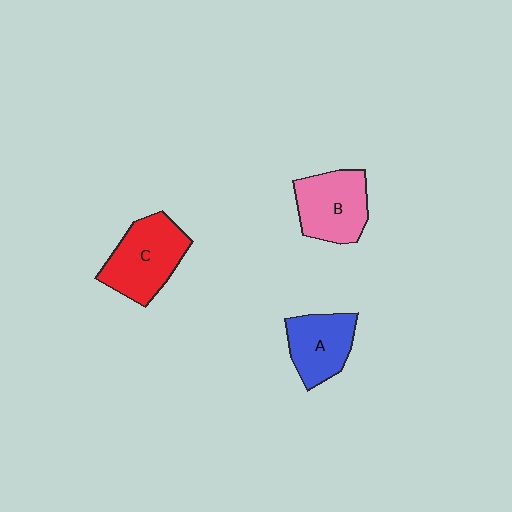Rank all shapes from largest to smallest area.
From largest to smallest: C (red), B (pink), A (blue).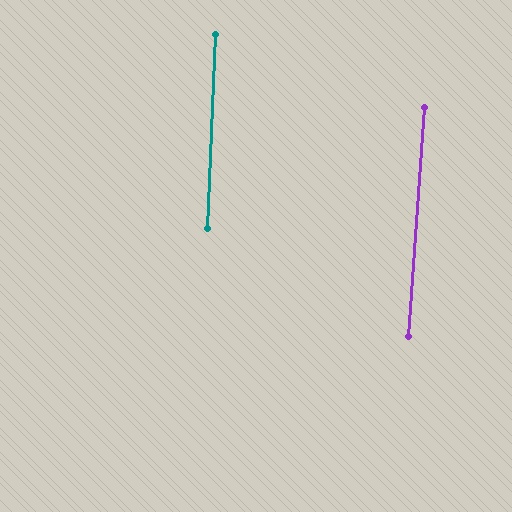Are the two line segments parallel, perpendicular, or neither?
Parallel — their directions differ by only 1.3°.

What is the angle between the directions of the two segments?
Approximately 1 degree.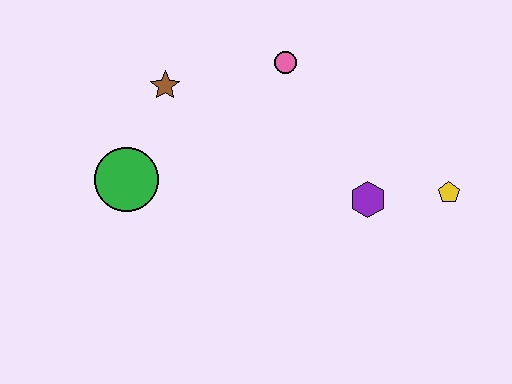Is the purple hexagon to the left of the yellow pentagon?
Yes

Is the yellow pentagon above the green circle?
No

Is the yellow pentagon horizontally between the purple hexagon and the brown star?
No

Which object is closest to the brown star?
The green circle is closest to the brown star.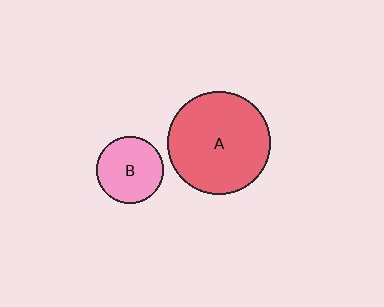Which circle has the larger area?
Circle A (red).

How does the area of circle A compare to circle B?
Approximately 2.3 times.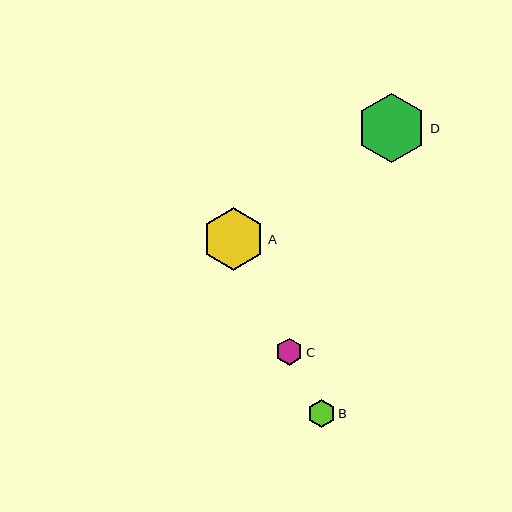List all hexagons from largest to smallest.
From largest to smallest: D, A, B, C.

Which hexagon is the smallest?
Hexagon C is the smallest with a size of approximately 27 pixels.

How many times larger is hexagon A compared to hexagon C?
Hexagon A is approximately 2.3 times the size of hexagon C.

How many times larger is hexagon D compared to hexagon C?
Hexagon D is approximately 2.6 times the size of hexagon C.